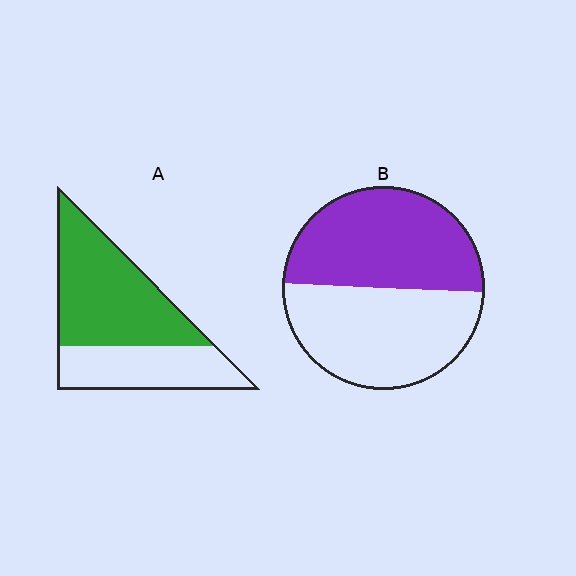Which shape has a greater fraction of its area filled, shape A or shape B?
Shape A.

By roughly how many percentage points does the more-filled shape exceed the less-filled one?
By roughly 10 percentage points (A over B).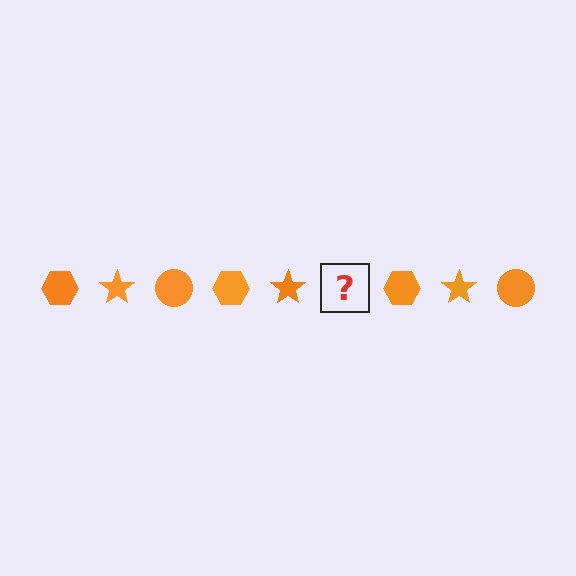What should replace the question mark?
The question mark should be replaced with an orange circle.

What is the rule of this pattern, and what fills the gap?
The rule is that the pattern cycles through hexagon, star, circle shapes in orange. The gap should be filled with an orange circle.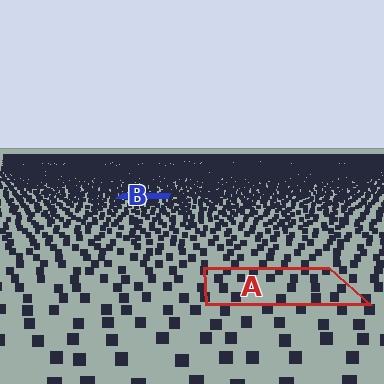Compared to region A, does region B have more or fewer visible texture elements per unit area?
Region B has more texture elements per unit area — they are packed more densely because it is farther away.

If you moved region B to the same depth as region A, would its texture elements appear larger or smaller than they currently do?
They would appear larger. At a closer depth, the same texture elements are projected at a bigger on-screen size.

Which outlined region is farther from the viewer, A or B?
Region B is farther from the viewer — the texture elements inside it appear smaller and more densely packed.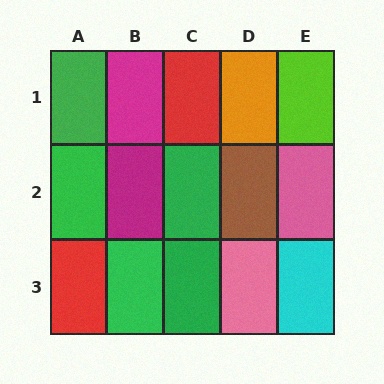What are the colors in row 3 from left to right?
Red, green, green, pink, cyan.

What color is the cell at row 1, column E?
Lime.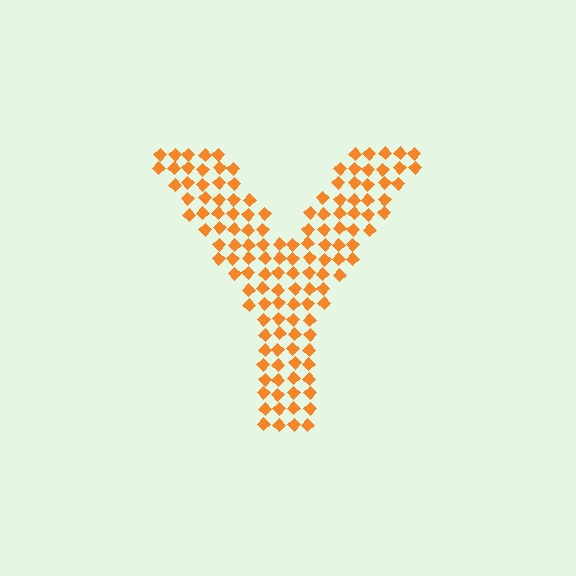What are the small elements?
The small elements are diamonds.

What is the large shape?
The large shape is the letter Y.